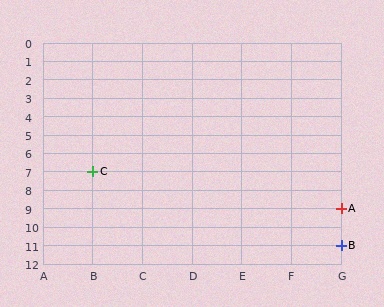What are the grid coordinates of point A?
Point A is at grid coordinates (G, 9).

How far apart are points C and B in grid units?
Points C and B are 5 columns and 4 rows apart (about 6.4 grid units diagonally).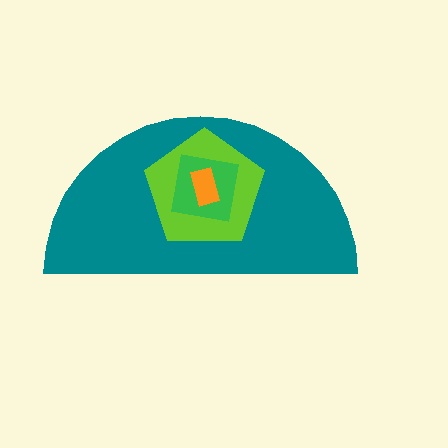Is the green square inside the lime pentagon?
Yes.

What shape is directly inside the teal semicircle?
The lime pentagon.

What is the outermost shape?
The teal semicircle.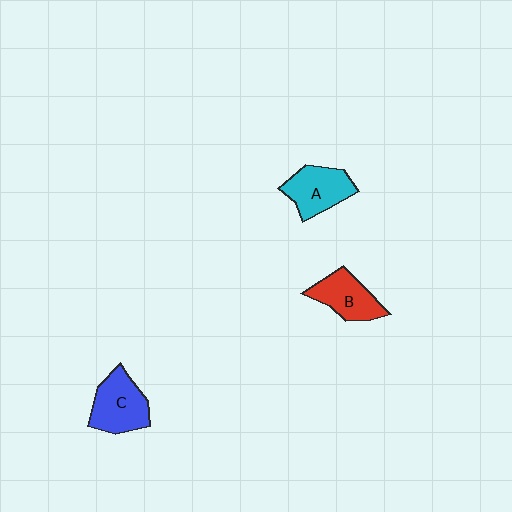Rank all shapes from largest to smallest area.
From largest to smallest: C (blue), A (cyan), B (red).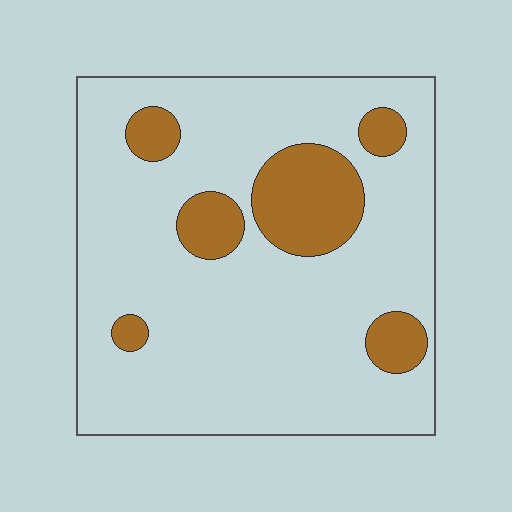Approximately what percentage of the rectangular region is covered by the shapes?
Approximately 15%.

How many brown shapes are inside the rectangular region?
6.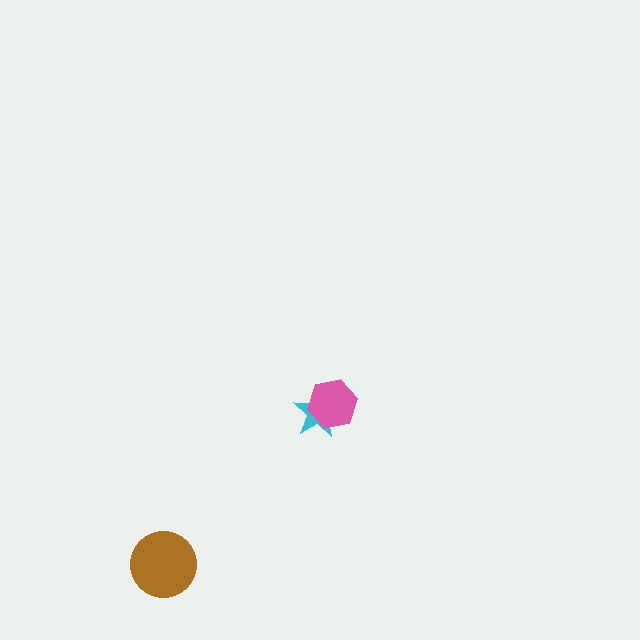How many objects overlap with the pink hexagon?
1 object overlaps with the pink hexagon.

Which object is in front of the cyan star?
The pink hexagon is in front of the cyan star.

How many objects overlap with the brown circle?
0 objects overlap with the brown circle.